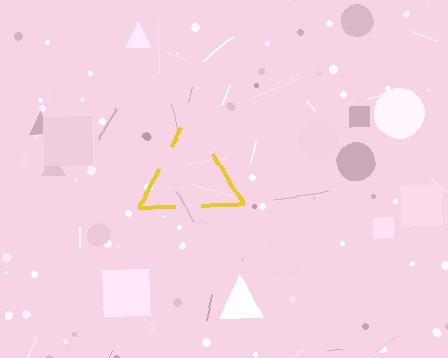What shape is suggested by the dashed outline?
The dashed outline suggests a triangle.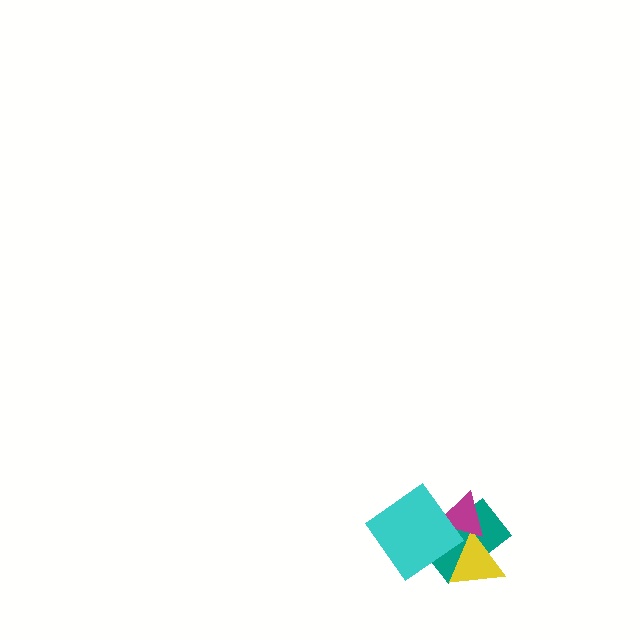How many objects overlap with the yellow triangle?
3 objects overlap with the yellow triangle.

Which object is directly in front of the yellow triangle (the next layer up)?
The magenta triangle is directly in front of the yellow triangle.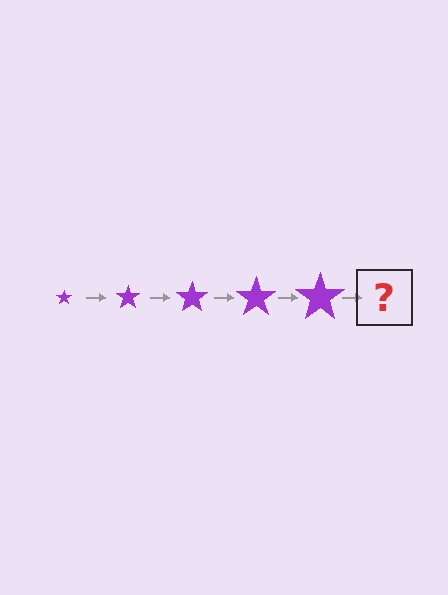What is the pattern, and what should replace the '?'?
The pattern is that the star gets progressively larger each step. The '?' should be a purple star, larger than the previous one.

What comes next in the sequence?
The next element should be a purple star, larger than the previous one.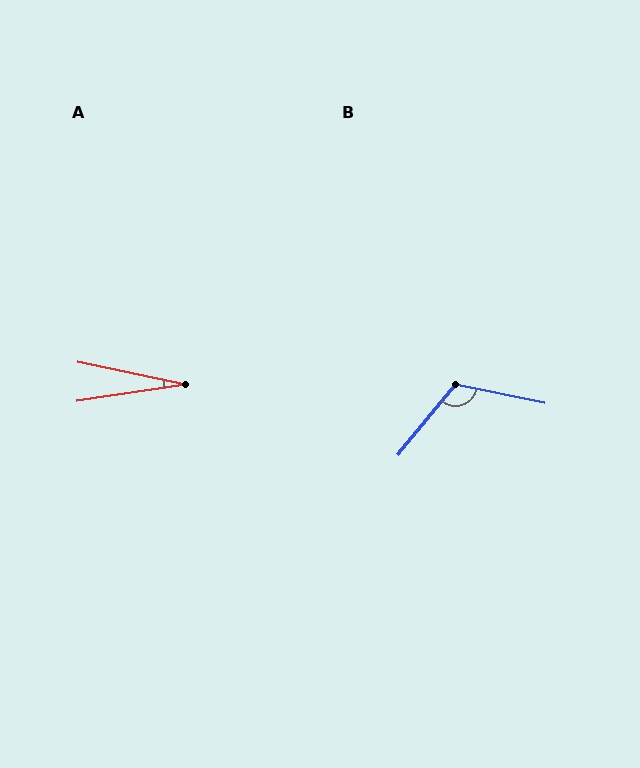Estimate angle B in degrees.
Approximately 118 degrees.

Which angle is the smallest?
A, at approximately 20 degrees.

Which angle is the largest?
B, at approximately 118 degrees.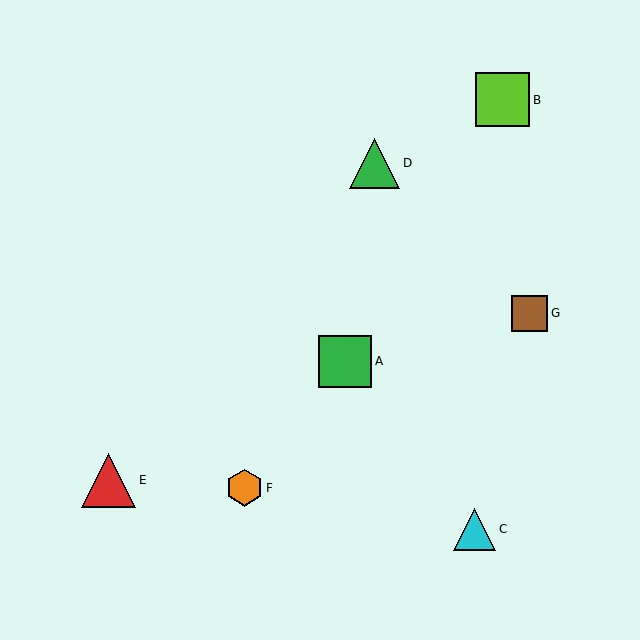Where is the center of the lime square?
The center of the lime square is at (502, 100).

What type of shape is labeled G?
Shape G is a brown square.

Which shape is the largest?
The lime square (labeled B) is the largest.